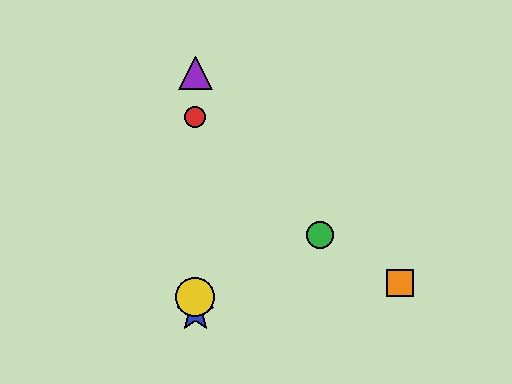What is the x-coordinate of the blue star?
The blue star is at x≈195.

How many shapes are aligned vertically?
4 shapes (the red circle, the blue star, the yellow circle, the purple triangle) are aligned vertically.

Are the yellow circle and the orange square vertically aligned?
No, the yellow circle is at x≈195 and the orange square is at x≈400.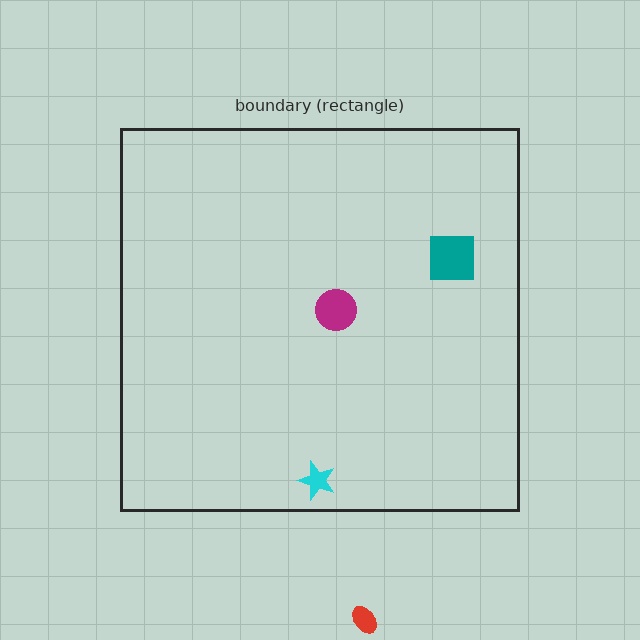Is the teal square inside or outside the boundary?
Inside.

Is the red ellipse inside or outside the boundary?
Outside.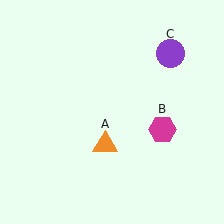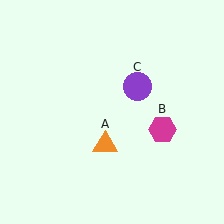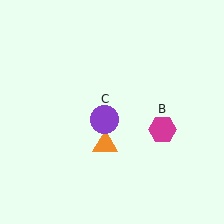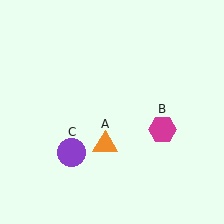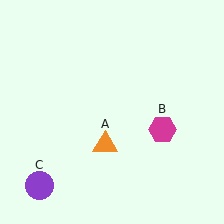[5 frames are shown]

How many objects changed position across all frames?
1 object changed position: purple circle (object C).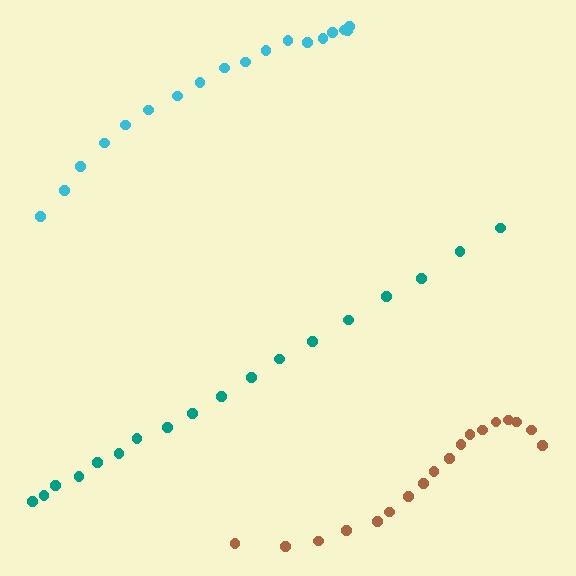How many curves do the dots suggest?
There are 3 distinct paths.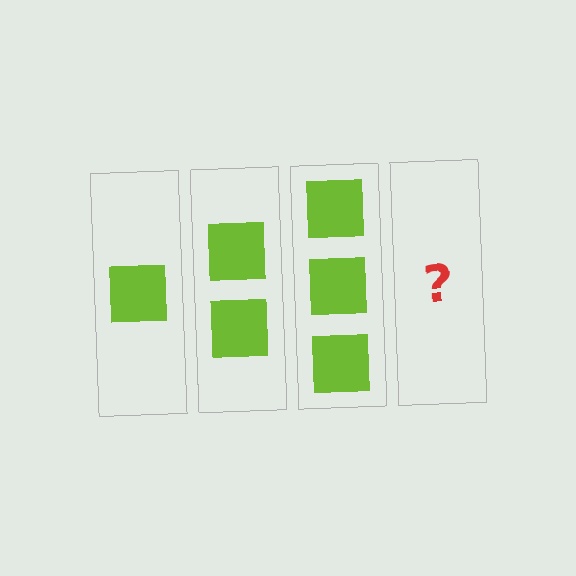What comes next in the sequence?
The next element should be 4 squares.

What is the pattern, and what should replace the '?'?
The pattern is that each step adds one more square. The '?' should be 4 squares.